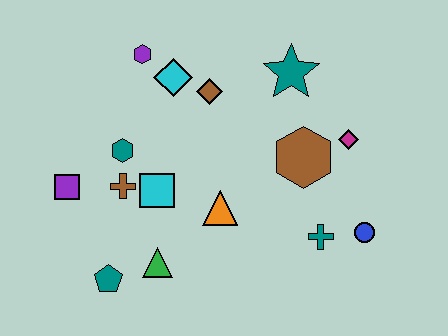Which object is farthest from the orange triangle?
The purple hexagon is farthest from the orange triangle.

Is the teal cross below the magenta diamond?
Yes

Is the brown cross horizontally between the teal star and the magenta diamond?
No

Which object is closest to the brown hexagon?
The magenta diamond is closest to the brown hexagon.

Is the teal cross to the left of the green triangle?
No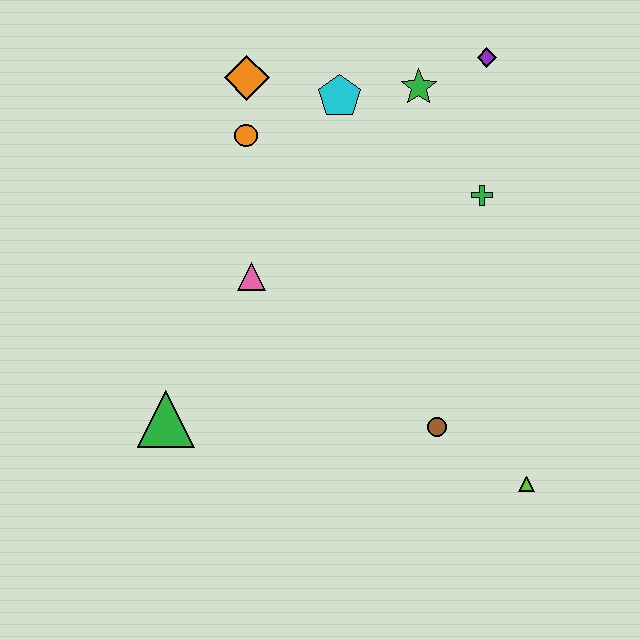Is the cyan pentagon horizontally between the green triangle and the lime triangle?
Yes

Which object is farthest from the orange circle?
The lime triangle is farthest from the orange circle.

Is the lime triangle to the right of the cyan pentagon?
Yes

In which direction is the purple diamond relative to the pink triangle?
The purple diamond is to the right of the pink triangle.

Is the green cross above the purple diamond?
No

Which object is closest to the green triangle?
The pink triangle is closest to the green triangle.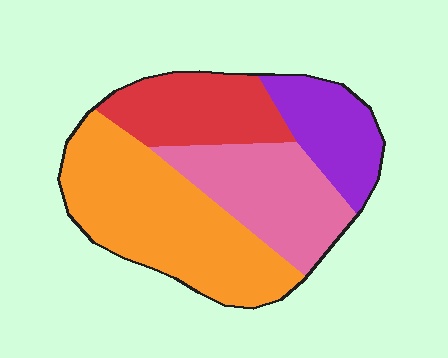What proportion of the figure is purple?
Purple takes up less than a quarter of the figure.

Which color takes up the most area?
Orange, at roughly 40%.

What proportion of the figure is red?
Red takes up about one fifth (1/5) of the figure.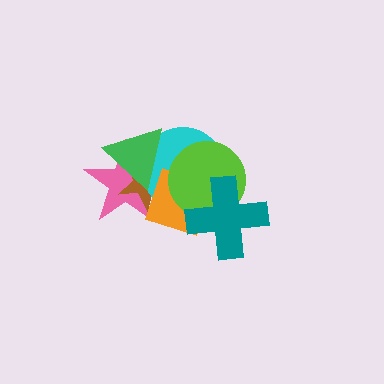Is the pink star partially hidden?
Yes, it is partially covered by another shape.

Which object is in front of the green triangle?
The orange diamond is in front of the green triangle.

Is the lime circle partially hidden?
Yes, it is partially covered by another shape.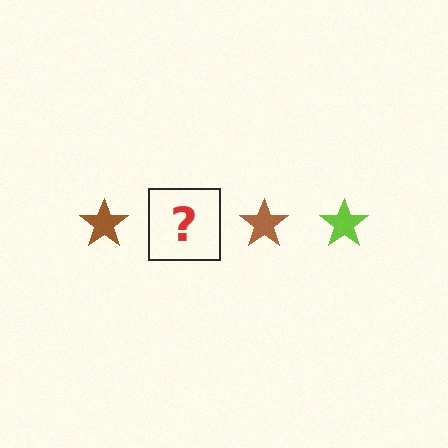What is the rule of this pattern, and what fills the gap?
The rule is that the pattern cycles through brown, lime stars. The gap should be filled with a lime star.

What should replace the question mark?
The question mark should be replaced with a lime star.